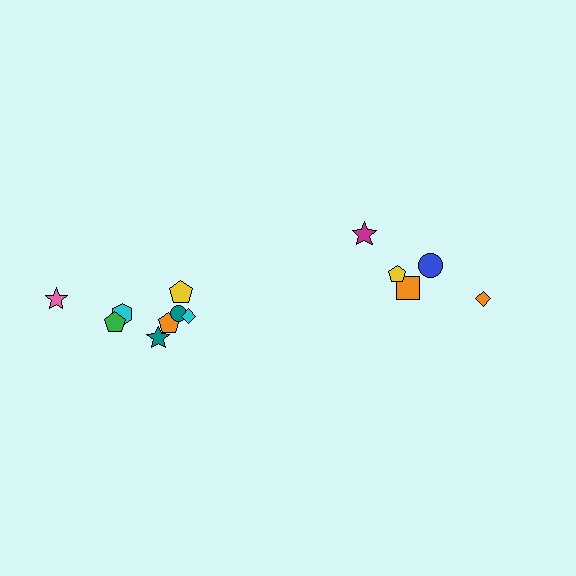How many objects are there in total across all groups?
There are 13 objects.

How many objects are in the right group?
There are 5 objects.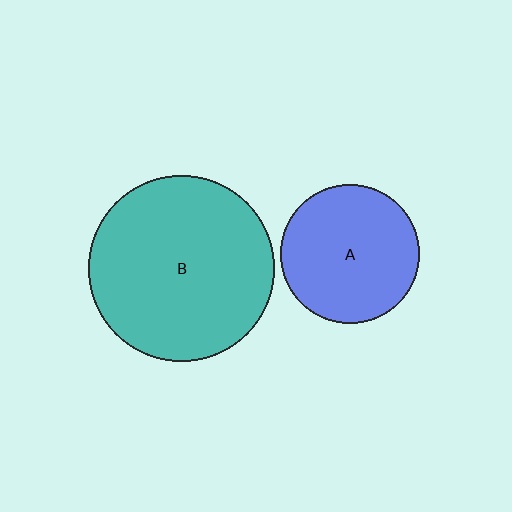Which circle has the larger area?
Circle B (teal).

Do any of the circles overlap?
No, none of the circles overlap.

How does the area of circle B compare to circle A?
Approximately 1.8 times.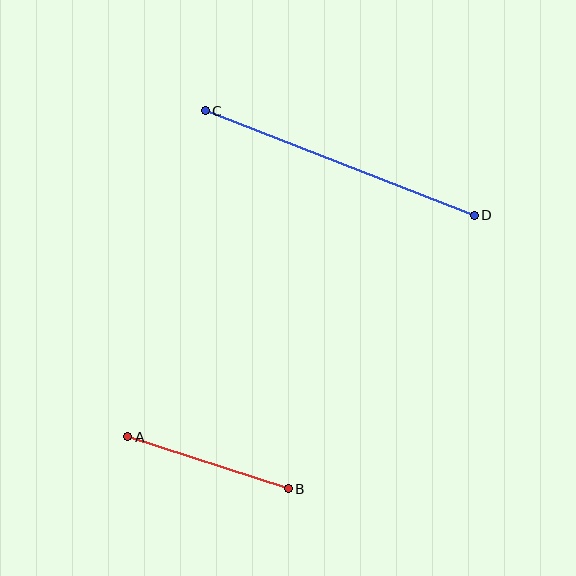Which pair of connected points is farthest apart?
Points C and D are farthest apart.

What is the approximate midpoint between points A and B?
The midpoint is at approximately (208, 463) pixels.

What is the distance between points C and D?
The distance is approximately 289 pixels.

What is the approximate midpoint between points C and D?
The midpoint is at approximately (340, 163) pixels.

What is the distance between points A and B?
The distance is approximately 169 pixels.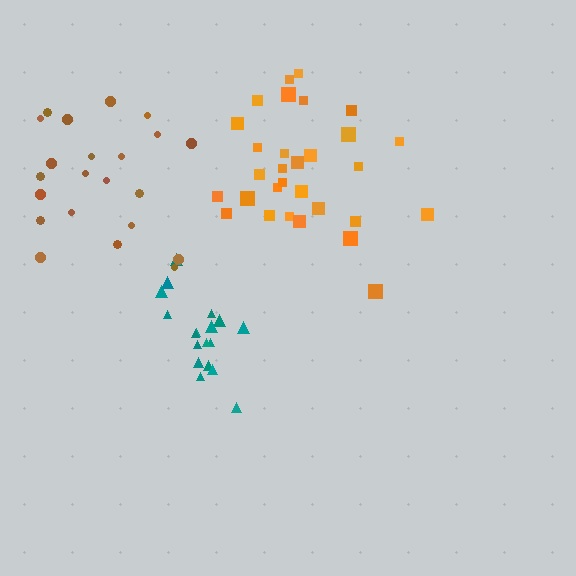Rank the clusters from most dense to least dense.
teal, brown, orange.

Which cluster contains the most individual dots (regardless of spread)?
Orange (30).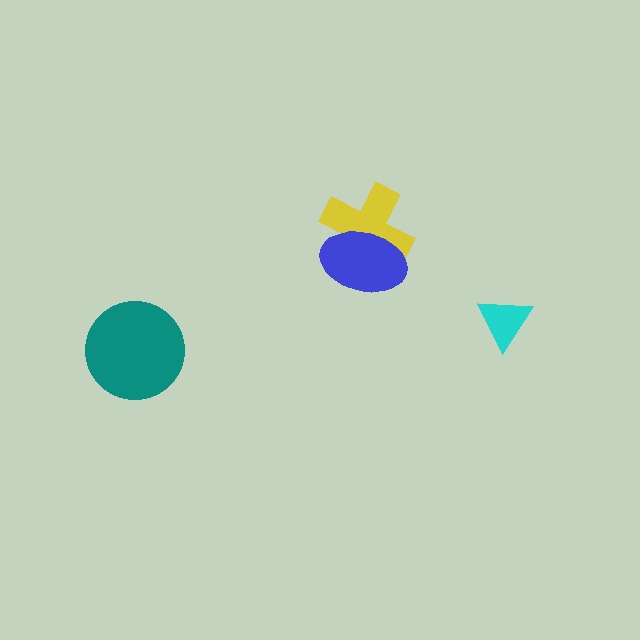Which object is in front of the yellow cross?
The blue ellipse is in front of the yellow cross.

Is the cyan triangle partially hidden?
No, no other shape covers it.